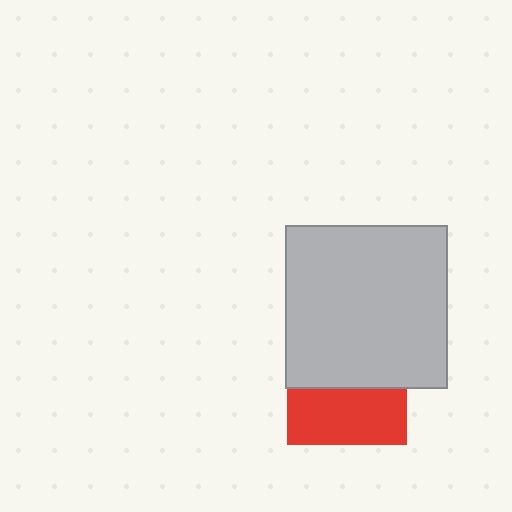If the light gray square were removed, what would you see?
You would see the complete red square.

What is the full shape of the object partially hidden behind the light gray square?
The partially hidden object is a red square.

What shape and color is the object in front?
The object in front is a light gray square.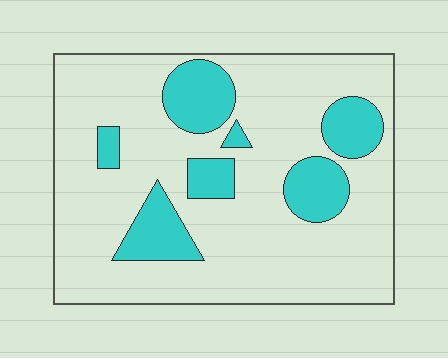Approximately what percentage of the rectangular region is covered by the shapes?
Approximately 20%.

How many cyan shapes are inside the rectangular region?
7.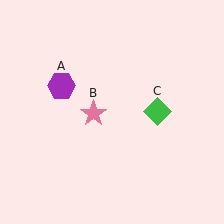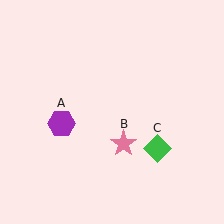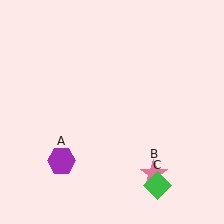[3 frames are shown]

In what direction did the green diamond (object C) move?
The green diamond (object C) moved down.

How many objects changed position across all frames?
3 objects changed position: purple hexagon (object A), pink star (object B), green diamond (object C).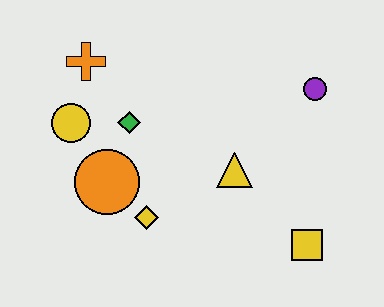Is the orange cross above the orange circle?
Yes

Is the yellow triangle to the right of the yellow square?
No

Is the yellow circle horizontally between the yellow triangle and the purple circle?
No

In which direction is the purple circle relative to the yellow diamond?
The purple circle is to the right of the yellow diamond.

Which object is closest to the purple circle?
The yellow triangle is closest to the purple circle.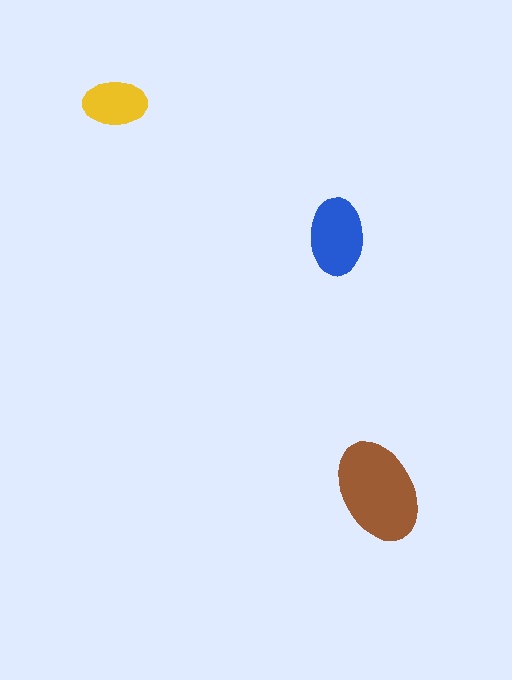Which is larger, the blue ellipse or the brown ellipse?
The brown one.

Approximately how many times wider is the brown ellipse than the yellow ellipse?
About 1.5 times wider.